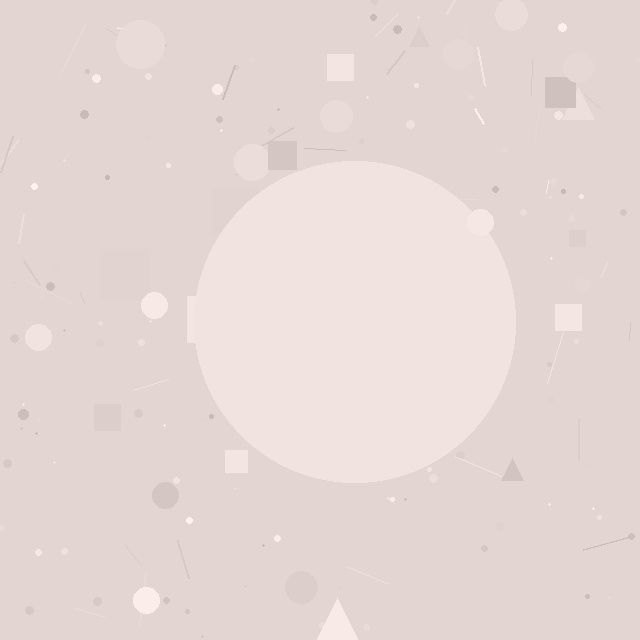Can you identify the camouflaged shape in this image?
The camouflaged shape is a circle.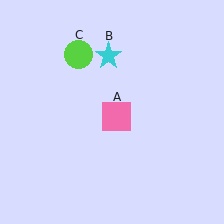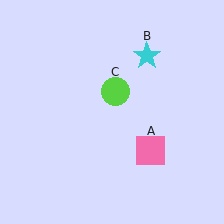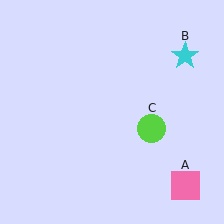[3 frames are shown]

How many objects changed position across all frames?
3 objects changed position: pink square (object A), cyan star (object B), lime circle (object C).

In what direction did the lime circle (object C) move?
The lime circle (object C) moved down and to the right.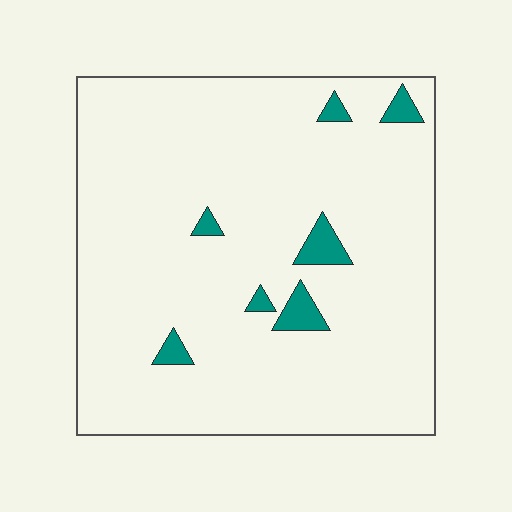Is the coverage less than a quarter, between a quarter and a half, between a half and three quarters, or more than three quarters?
Less than a quarter.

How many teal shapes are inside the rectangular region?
7.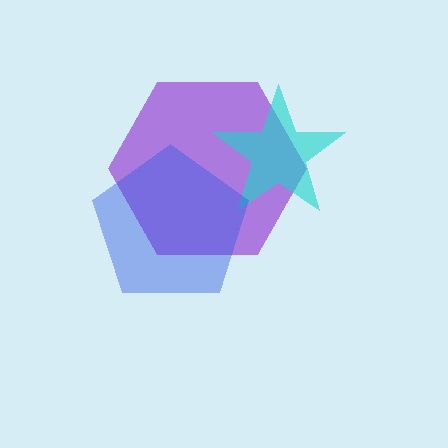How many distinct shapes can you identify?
There are 3 distinct shapes: a purple hexagon, a cyan star, a blue pentagon.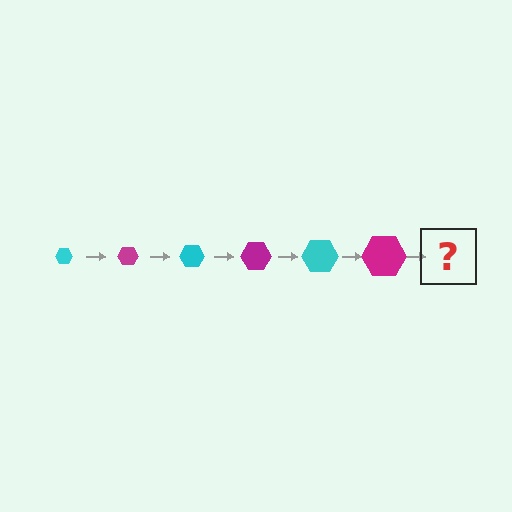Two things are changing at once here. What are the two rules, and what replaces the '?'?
The two rules are that the hexagon grows larger each step and the color cycles through cyan and magenta. The '?' should be a cyan hexagon, larger than the previous one.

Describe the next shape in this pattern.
It should be a cyan hexagon, larger than the previous one.